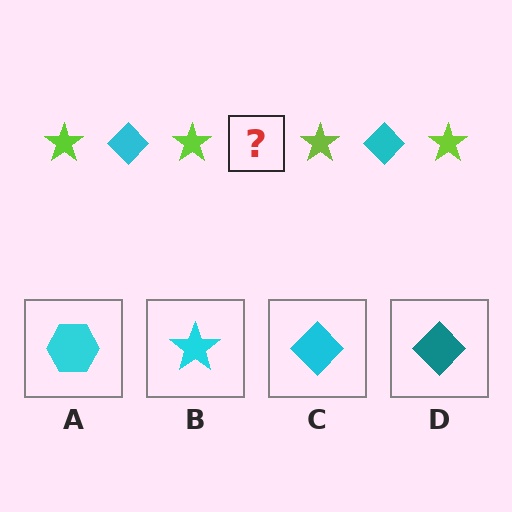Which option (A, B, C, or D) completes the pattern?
C.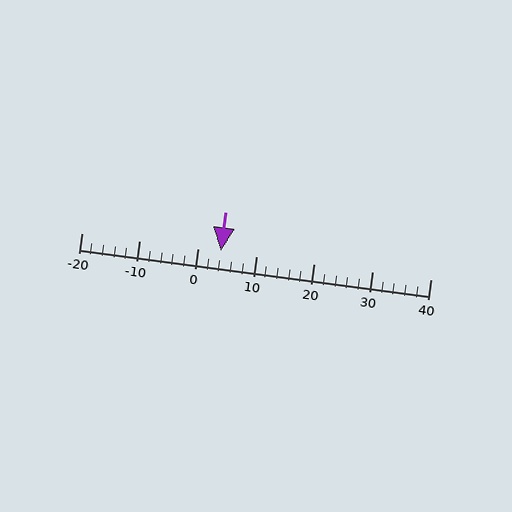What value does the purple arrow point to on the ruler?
The purple arrow points to approximately 4.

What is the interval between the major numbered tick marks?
The major tick marks are spaced 10 units apart.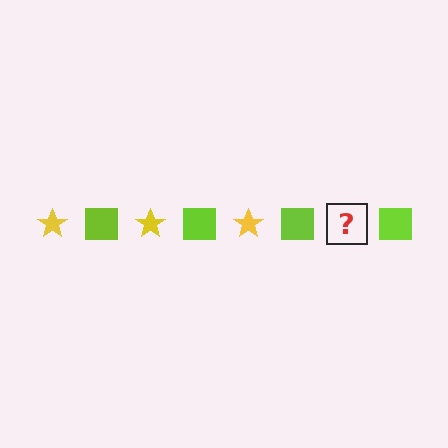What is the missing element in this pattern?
The missing element is a yellow star.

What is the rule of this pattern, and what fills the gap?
The rule is that the pattern alternates between yellow star and lime square. The gap should be filled with a yellow star.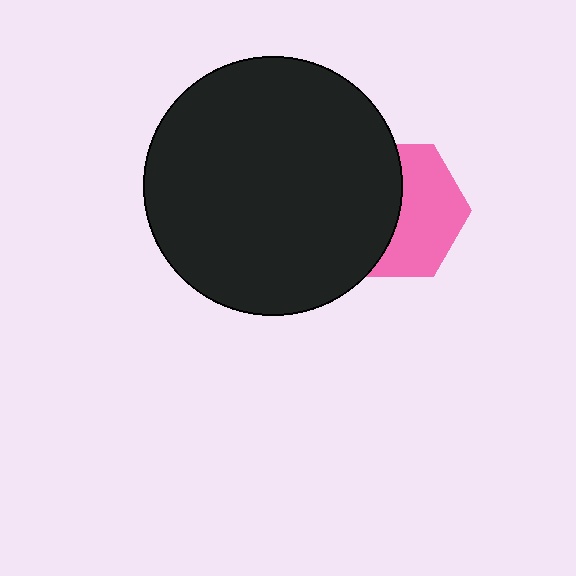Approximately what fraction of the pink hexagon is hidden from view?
Roughly 49% of the pink hexagon is hidden behind the black circle.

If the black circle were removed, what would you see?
You would see the complete pink hexagon.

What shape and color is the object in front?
The object in front is a black circle.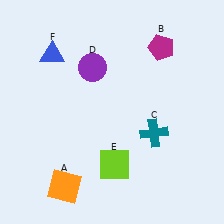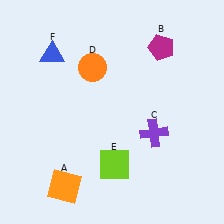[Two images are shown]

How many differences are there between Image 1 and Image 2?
There are 2 differences between the two images.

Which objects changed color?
C changed from teal to purple. D changed from purple to orange.